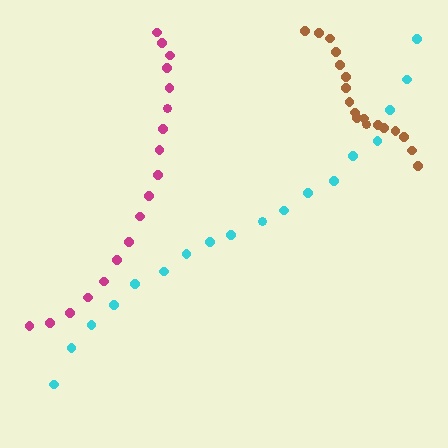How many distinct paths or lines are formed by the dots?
There are 3 distinct paths.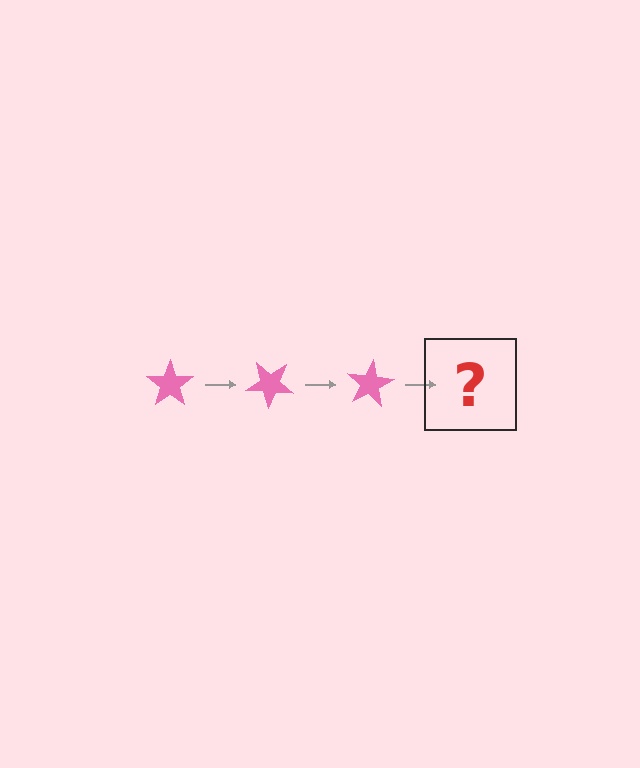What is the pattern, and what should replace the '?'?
The pattern is that the star rotates 40 degrees each step. The '?' should be a pink star rotated 120 degrees.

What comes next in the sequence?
The next element should be a pink star rotated 120 degrees.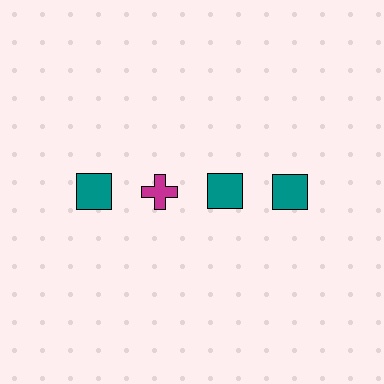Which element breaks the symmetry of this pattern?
The magenta cross in the top row, second from left column breaks the symmetry. All other shapes are teal squares.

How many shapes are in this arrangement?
There are 4 shapes arranged in a grid pattern.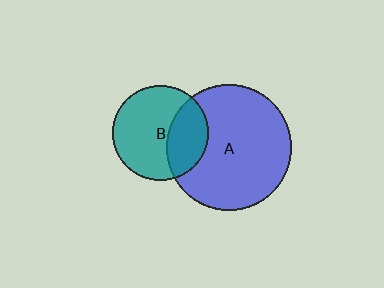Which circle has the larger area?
Circle A (blue).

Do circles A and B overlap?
Yes.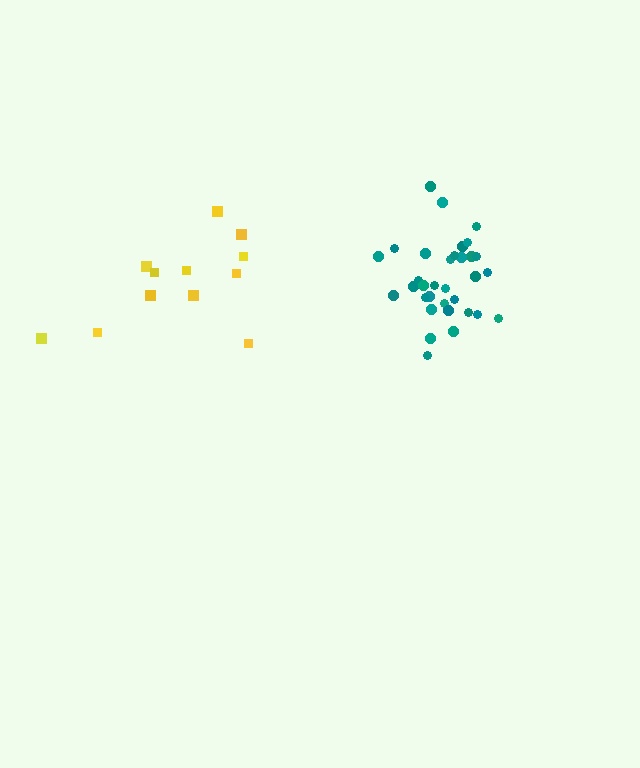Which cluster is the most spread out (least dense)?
Yellow.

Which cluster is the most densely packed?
Teal.